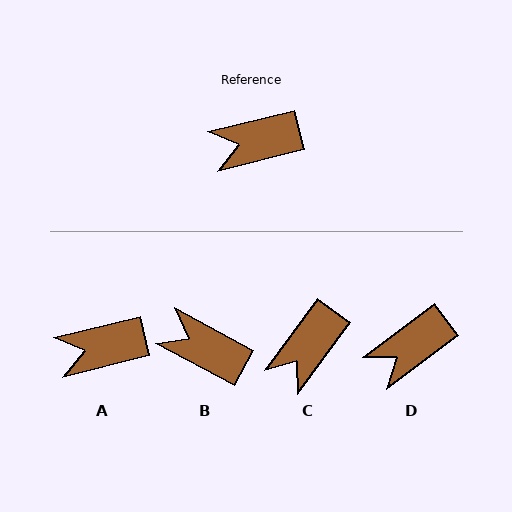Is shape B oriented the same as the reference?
No, it is off by about 42 degrees.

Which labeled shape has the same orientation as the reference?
A.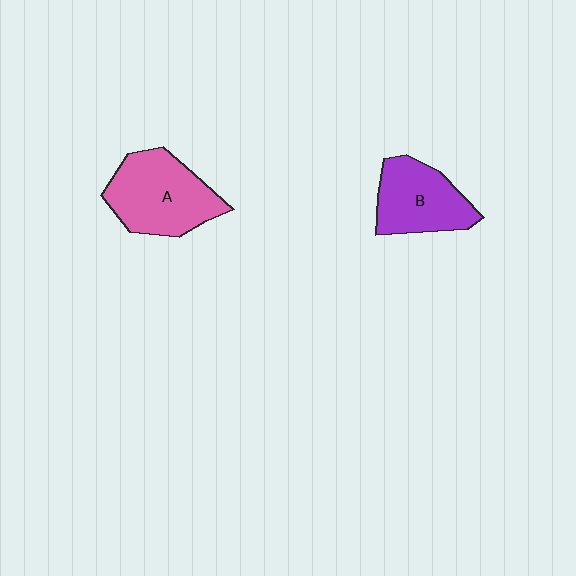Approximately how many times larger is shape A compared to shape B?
Approximately 1.2 times.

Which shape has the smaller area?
Shape B (purple).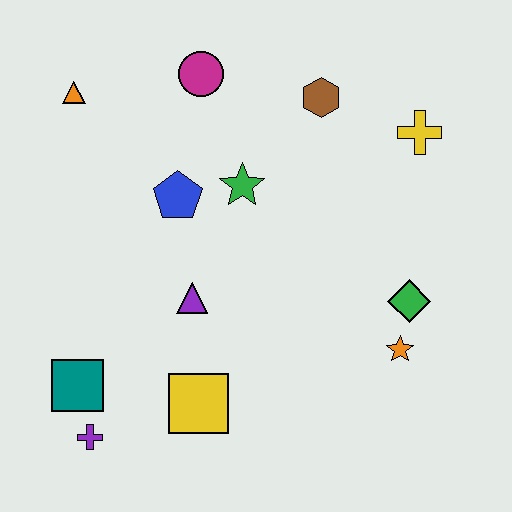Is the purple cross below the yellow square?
Yes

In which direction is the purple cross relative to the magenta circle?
The purple cross is below the magenta circle.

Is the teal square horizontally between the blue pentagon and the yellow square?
No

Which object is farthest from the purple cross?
The yellow cross is farthest from the purple cross.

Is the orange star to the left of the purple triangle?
No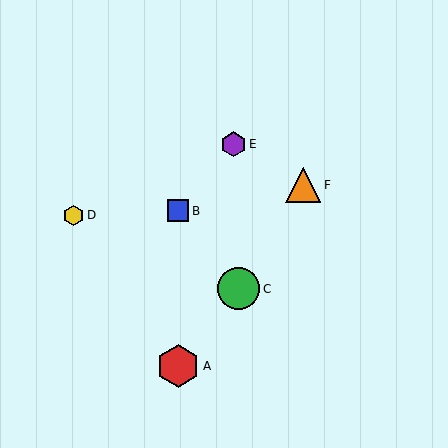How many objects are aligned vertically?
2 objects (A, B) are aligned vertically.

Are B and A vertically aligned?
Yes, both are at x≈178.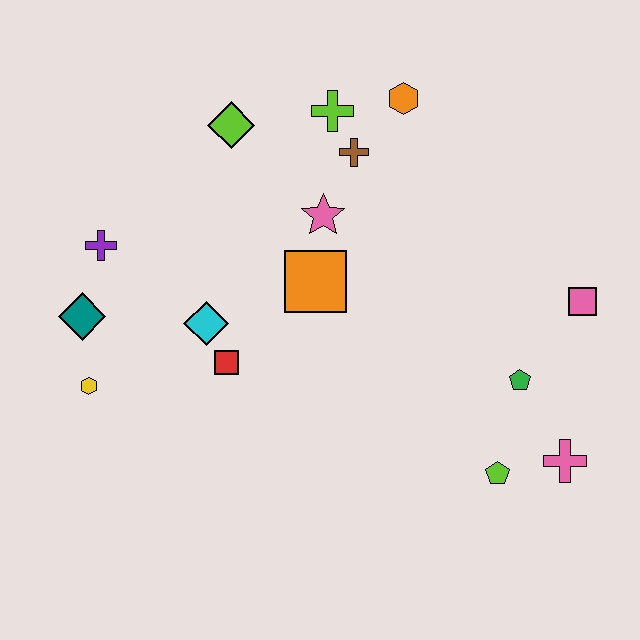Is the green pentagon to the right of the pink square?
No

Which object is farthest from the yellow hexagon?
The pink square is farthest from the yellow hexagon.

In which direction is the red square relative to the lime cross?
The red square is below the lime cross.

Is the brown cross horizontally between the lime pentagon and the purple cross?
Yes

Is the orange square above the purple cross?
No